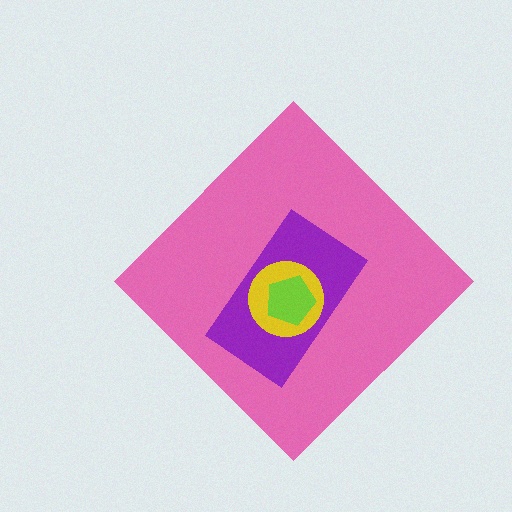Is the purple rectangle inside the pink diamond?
Yes.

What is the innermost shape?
The lime pentagon.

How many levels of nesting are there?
4.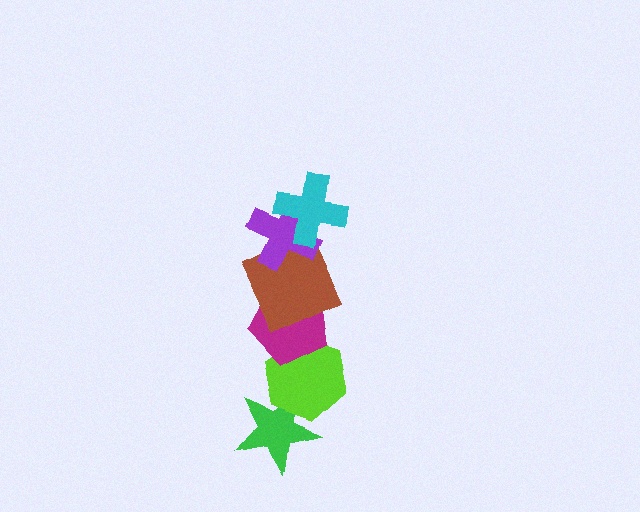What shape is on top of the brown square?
The purple cross is on top of the brown square.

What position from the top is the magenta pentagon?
The magenta pentagon is 4th from the top.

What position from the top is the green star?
The green star is 6th from the top.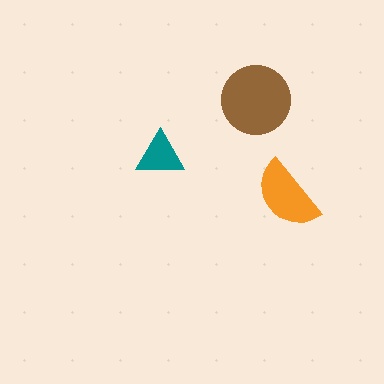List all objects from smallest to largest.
The teal triangle, the orange semicircle, the brown circle.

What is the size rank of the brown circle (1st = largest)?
1st.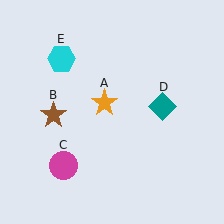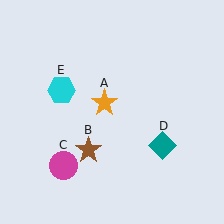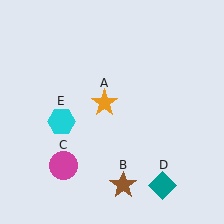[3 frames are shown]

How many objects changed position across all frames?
3 objects changed position: brown star (object B), teal diamond (object D), cyan hexagon (object E).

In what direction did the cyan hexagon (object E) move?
The cyan hexagon (object E) moved down.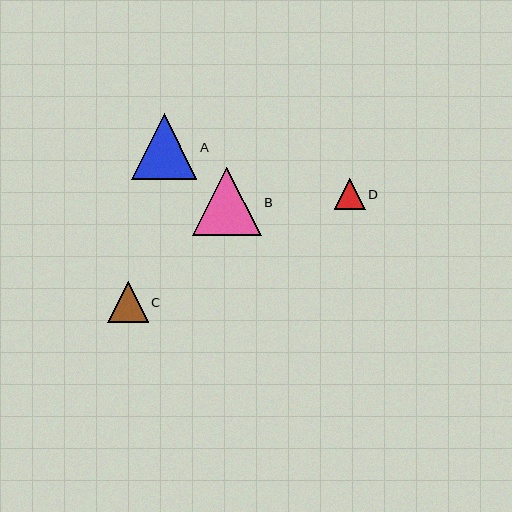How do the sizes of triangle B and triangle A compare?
Triangle B and triangle A are approximately the same size.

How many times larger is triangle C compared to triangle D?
Triangle C is approximately 1.3 times the size of triangle D.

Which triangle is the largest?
Triangle B is the largest with a size of approximately 69 pixels.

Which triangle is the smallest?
Triangle D is the smallest with a size of approximately 31 pixels.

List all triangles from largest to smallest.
From largest to smallest: B, A, C, D.